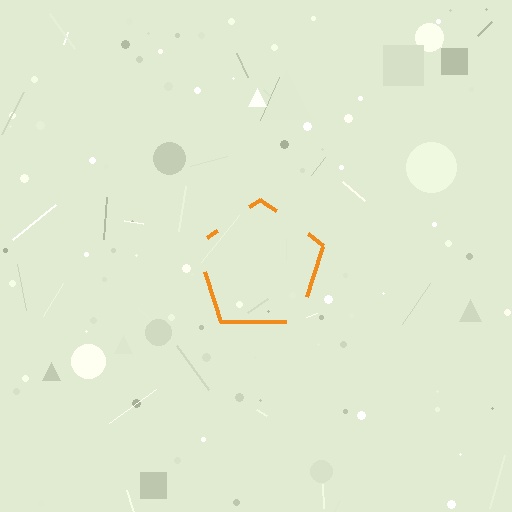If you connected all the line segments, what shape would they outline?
They would outline a pentagon.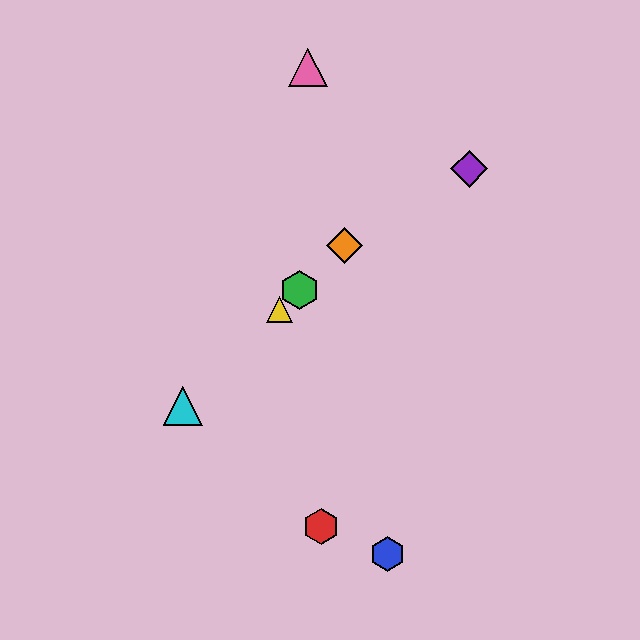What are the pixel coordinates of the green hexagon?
The green hexagon is at (299, 290).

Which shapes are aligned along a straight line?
The green hexagon, the yellow triangle, the orange diamond, the cyan triangle are aligned along a straight line.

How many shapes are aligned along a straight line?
4 shapes (the green hexagon, the yellow triangle, the orange diamond, the cyan triangle) are aligned along a straight line.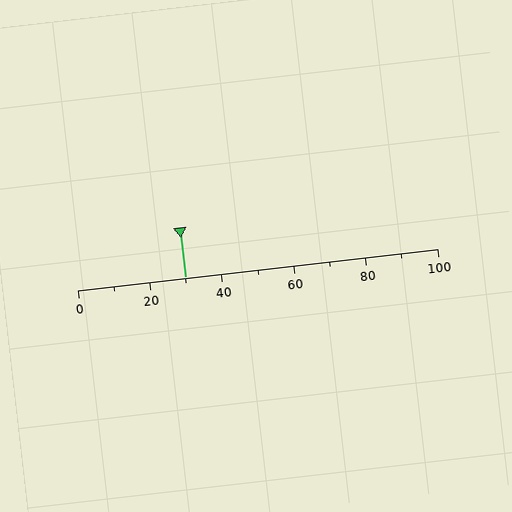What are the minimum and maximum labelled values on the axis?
The axis runs from 0 to 100.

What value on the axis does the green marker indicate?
The marker indicates approximately 30.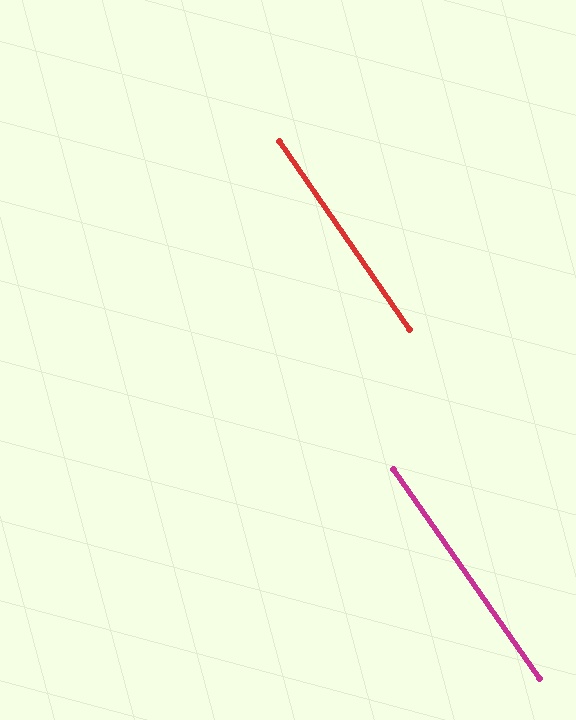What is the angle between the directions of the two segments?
Approximately 0 degrees.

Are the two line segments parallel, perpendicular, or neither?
Parallel — their directions differ by only 0.3°.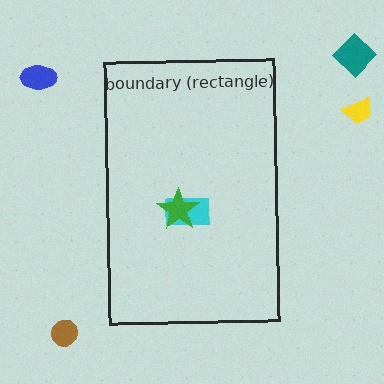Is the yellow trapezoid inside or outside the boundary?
Outside.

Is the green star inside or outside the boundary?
Inside.